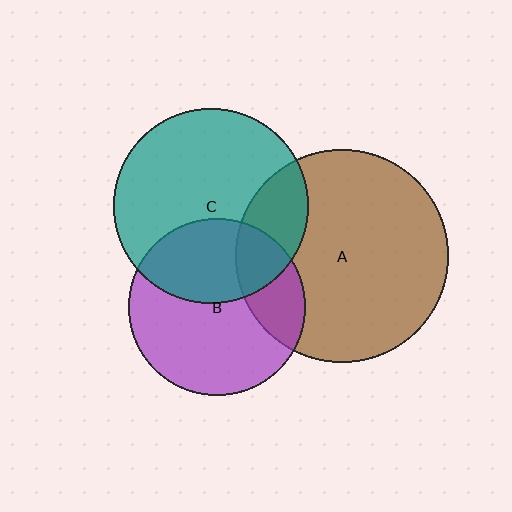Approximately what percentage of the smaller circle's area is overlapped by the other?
Approximately 40%.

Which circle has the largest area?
Circle A (brown).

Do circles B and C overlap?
Yes.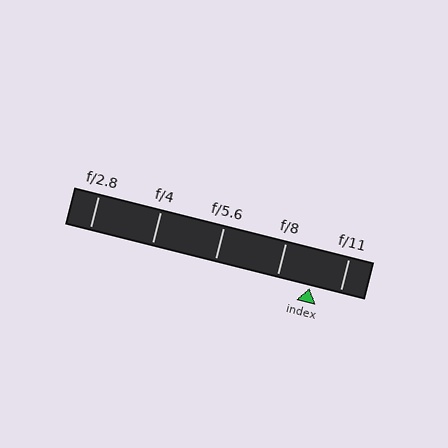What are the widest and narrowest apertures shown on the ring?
The widest aperture shown is f/2.8 and the narrowest is f/11.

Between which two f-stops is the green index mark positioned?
The index mark is between f/8 and f/11.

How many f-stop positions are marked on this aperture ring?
There are 5 f-stop positions marked.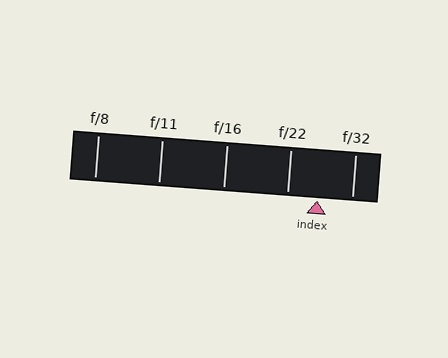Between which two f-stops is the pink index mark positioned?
The index mark is between f/22 and f/32.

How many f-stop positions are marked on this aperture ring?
There are 5 f-stop positions marked.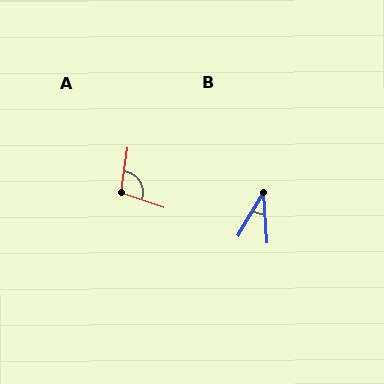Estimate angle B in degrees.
Approximately 34 degrees.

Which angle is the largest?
A, at approximately 100 degrees.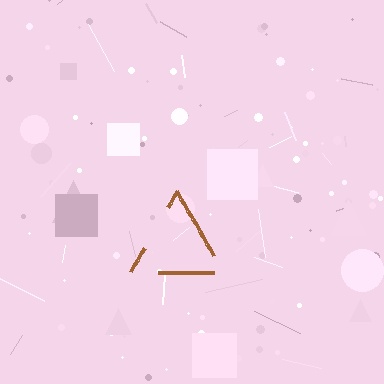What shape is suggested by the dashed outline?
The dashed outline suggests a triangle.